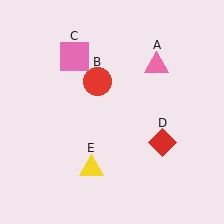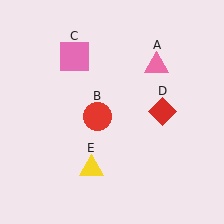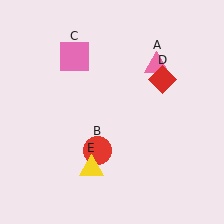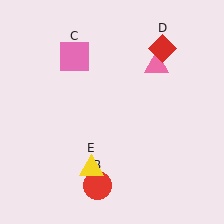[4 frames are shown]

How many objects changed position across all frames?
2 objects changed position: red circle (object B), red diamond (object D).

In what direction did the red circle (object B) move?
The red circle (object B) moved down.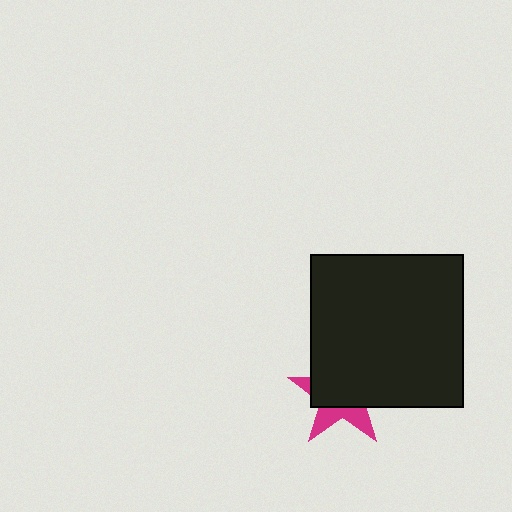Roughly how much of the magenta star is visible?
A small part of it is visible (roughly 35%).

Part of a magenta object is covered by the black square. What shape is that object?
It is a star.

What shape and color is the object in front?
The object in front is a black square.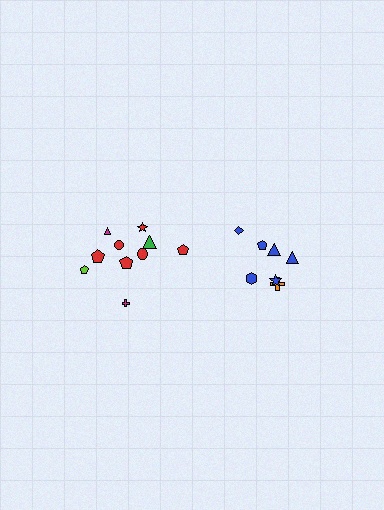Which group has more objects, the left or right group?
The left group.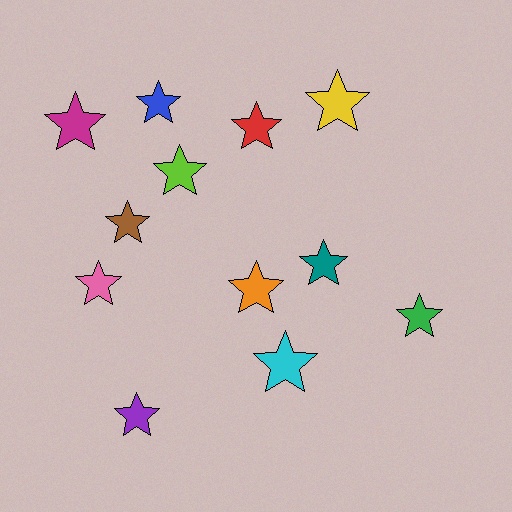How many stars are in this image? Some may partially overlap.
There are 12 stars.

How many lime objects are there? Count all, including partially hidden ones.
There is 1 lime object.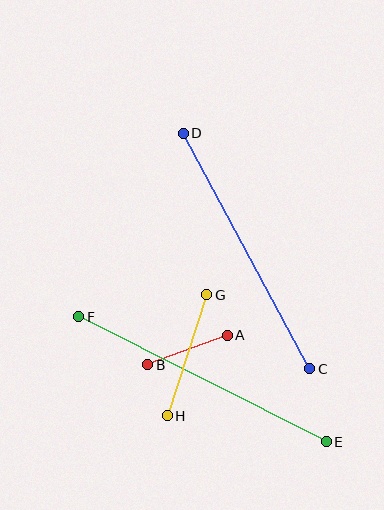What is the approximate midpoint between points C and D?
The midpoint is at approximately (246, 251) pixels.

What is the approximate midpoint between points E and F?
The midpoint is at approximately (203, 379) pixels.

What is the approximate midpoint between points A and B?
The midpoint is at approximately (188, 350) pixels.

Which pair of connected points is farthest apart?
Points E and F are farthest apart.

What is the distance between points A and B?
The distance is approximately 85 pixels.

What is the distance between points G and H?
The distance is approximately 127 pixels.